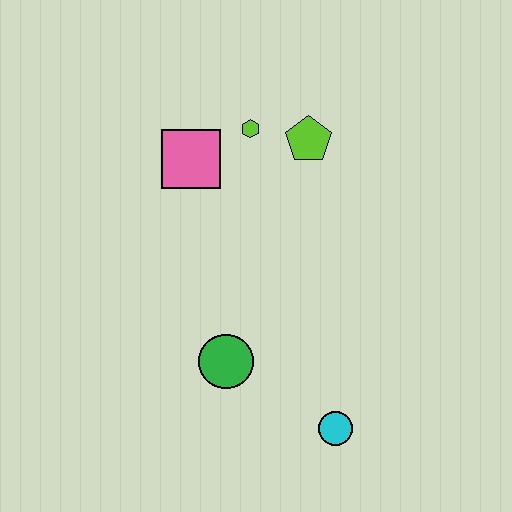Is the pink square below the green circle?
No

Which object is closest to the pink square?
The lime hexagon is closest to the pink square.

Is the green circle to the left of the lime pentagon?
Yes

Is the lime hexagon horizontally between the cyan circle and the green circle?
Yes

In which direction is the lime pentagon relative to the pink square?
The lime pentagon is to the right of the pink square.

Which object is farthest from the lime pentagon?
The cyan circle is farthest from the lime pentagon.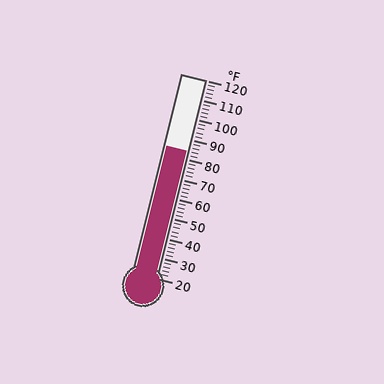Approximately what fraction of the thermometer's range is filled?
The thermometer is filled to approximately 65% of its range.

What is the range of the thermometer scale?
The thermometer scale ranges from 20°F to 120°F.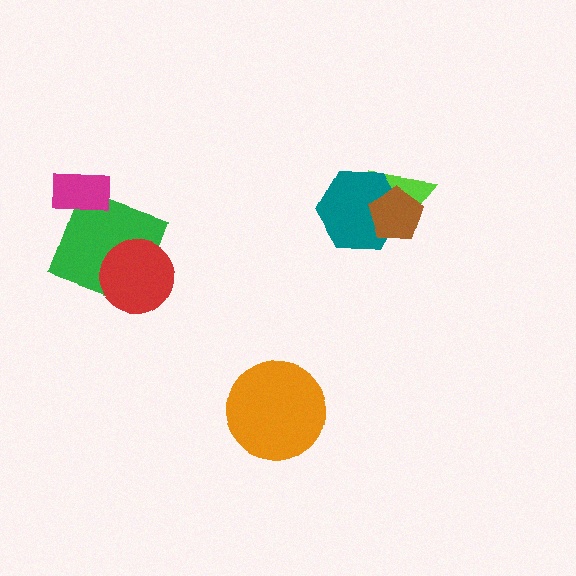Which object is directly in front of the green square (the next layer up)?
The magenta rectangle is directly in front of the green square.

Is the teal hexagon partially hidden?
Yes, it is partially covered by another shape.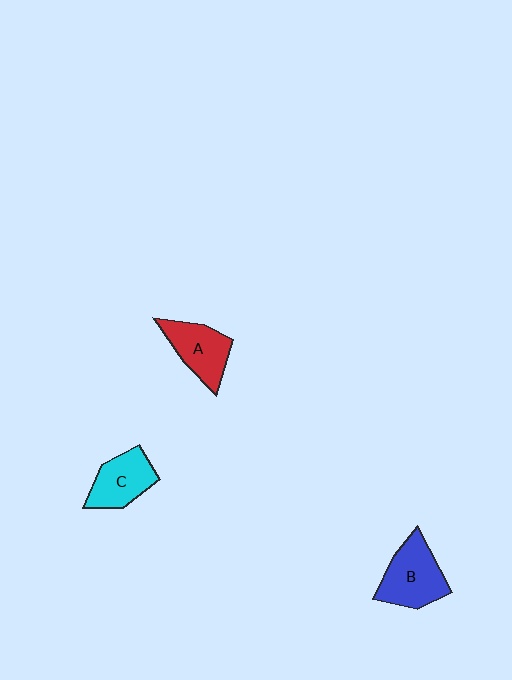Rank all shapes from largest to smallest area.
From largest to smallest: B (blue), A (red), C (cyan).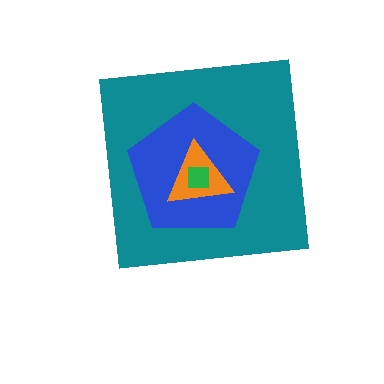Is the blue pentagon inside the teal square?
Yes.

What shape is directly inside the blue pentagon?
The orange triangle.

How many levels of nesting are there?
4.